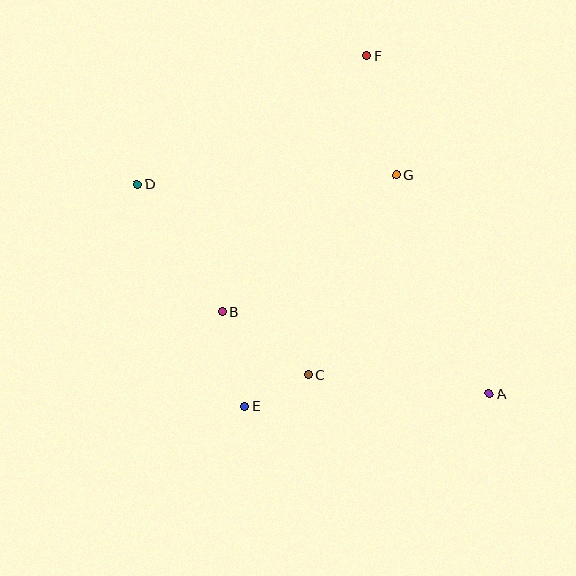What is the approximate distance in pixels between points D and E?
The distance between D and E is approximately 246 pixels.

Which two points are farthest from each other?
Points A and D are farthest from each other.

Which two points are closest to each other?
Points C and E are closest to each other.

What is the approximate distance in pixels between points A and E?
The distance between A and E is approximately 245 pixels.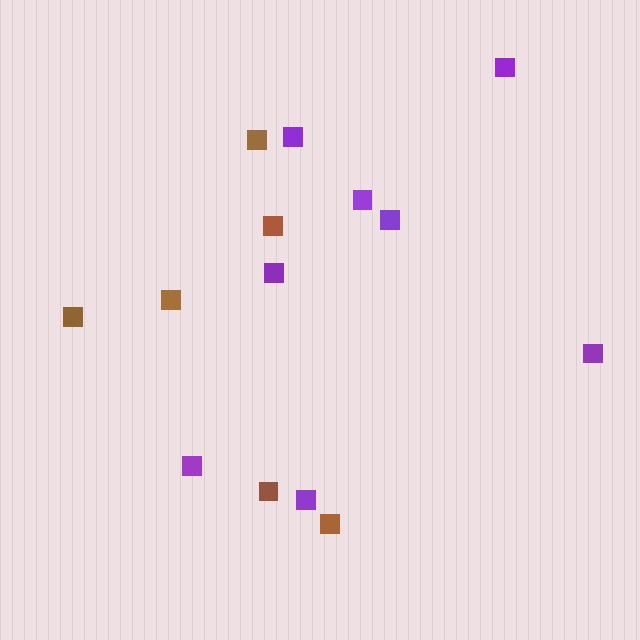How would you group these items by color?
There are 2 groups: one group of purple squares (8) and one group of brown squares (6).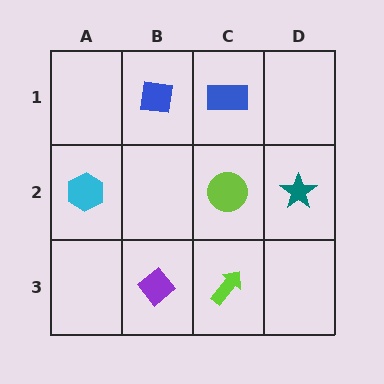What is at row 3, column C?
A lime arrow.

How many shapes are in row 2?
3 shapes.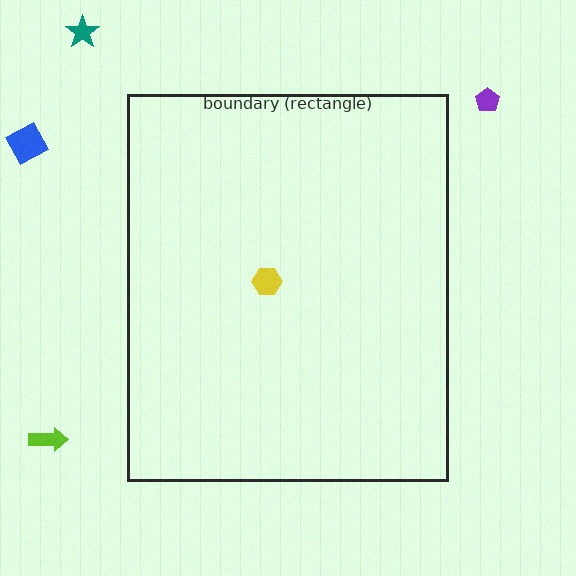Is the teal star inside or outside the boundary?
Outside.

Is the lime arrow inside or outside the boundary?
Outside.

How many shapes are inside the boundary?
1 inside, 4 outside.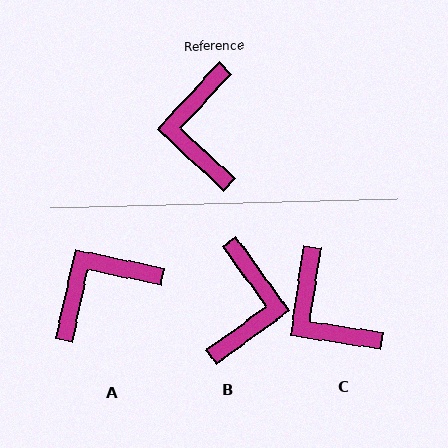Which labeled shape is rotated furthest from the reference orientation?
B, about 169 degrees away.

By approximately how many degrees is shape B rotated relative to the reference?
Approximately 169 degrees counter-clockwise.